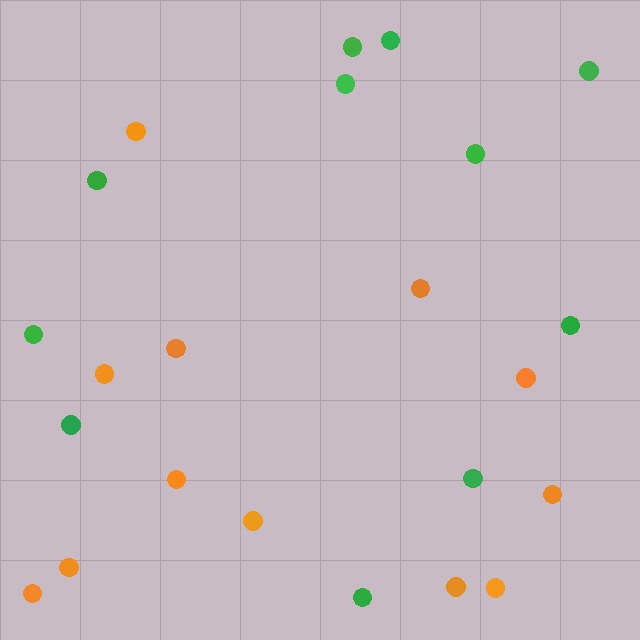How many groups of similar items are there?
There are 2 groups: one group of orange circles (12) and one group of green circles (11).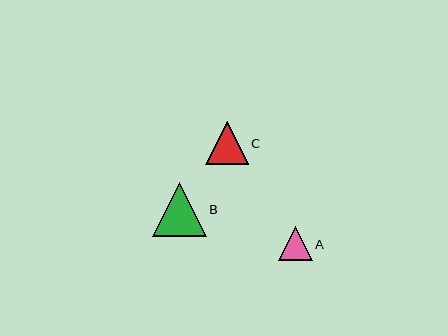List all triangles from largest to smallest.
From largest to smallest: B, C, A.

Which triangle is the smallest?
Triangle A is the smallest with a size of approximately 33 pixels.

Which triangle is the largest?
Triangle B is the largest with a size of approximately 54 pixels.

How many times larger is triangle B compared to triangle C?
Triangle B is approximately 1.3 times the size of triangle C.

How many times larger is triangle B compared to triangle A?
Triangle B is approximately 1.6 times the size of triangle A.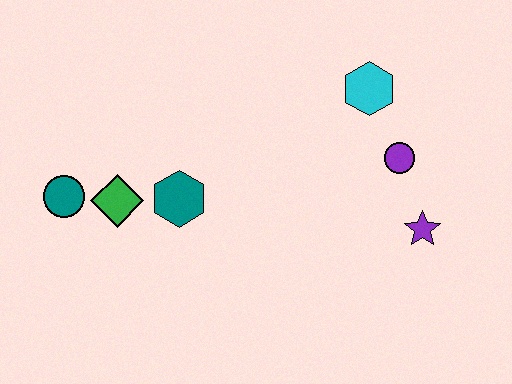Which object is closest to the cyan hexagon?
The purple circle is closest to the cyan hexagon.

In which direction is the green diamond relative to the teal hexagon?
The green diamond is to the left of the teal hexagon.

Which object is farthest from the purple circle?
The teal circle is farthest from the purple circle.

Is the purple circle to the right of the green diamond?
Yes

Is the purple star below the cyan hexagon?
Yes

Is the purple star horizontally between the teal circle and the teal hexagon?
No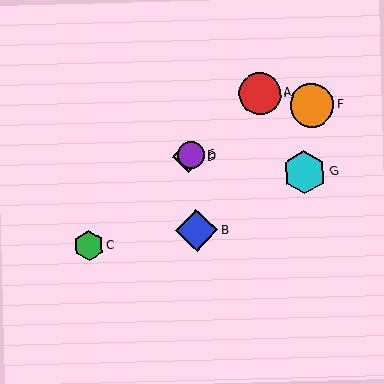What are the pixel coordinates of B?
Object B is at (197, 230).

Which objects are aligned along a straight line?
Objects A, C, D, E are aligned along a straight line.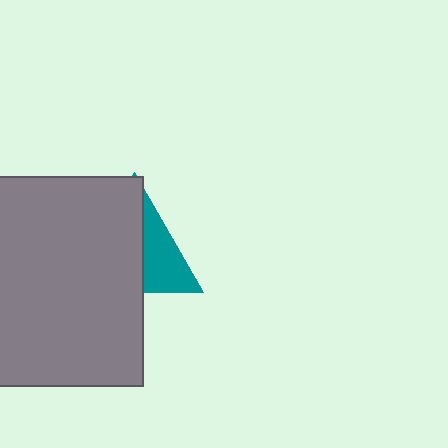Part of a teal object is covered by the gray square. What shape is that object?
It is a triangle.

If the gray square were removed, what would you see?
You would see the complete teal triangle.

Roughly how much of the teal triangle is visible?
A small part of it is visible (roughly 38%).